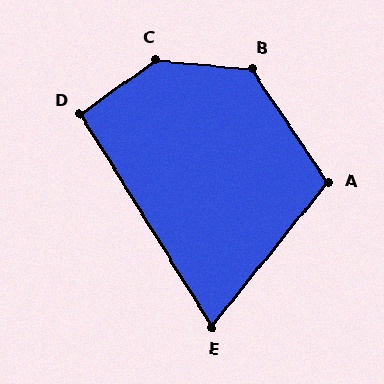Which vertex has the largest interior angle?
C, at approximately 139 degrees.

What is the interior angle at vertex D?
Approximately 94 degrees (approximately right).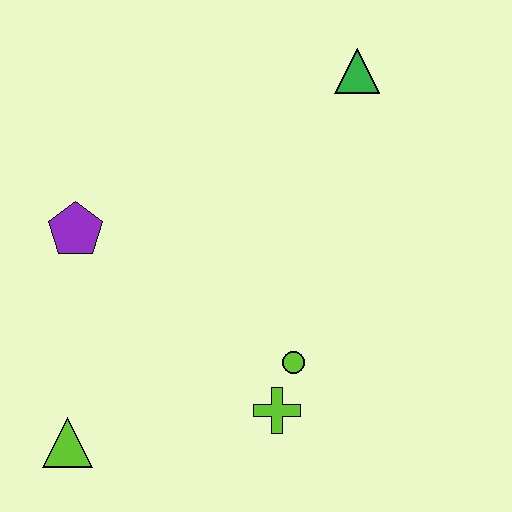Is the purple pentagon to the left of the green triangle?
Yes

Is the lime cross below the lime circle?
Yes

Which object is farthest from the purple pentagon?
The green triangle is farthest from the purple pentagon.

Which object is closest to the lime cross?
The lime circle is closest to the lime cross.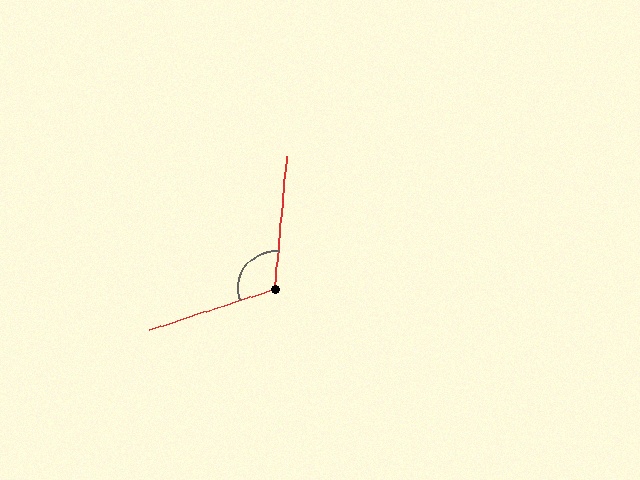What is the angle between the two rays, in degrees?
Approximately 113 degrees.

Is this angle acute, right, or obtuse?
It is obtuse.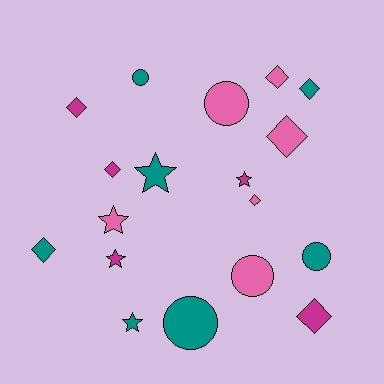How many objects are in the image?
There are 18 objects.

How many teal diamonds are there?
There are 2 teal diamonds.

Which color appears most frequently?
Teal, with 7 objects.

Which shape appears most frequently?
Diamond, with 8 objects.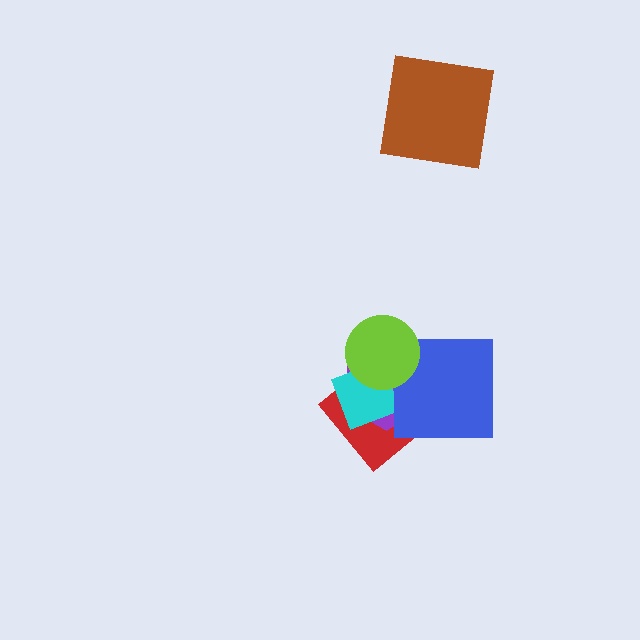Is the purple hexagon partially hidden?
Yes, it is partially covered by another shape.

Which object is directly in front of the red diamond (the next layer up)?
The purple hexagon is directly in front of the red diamond.